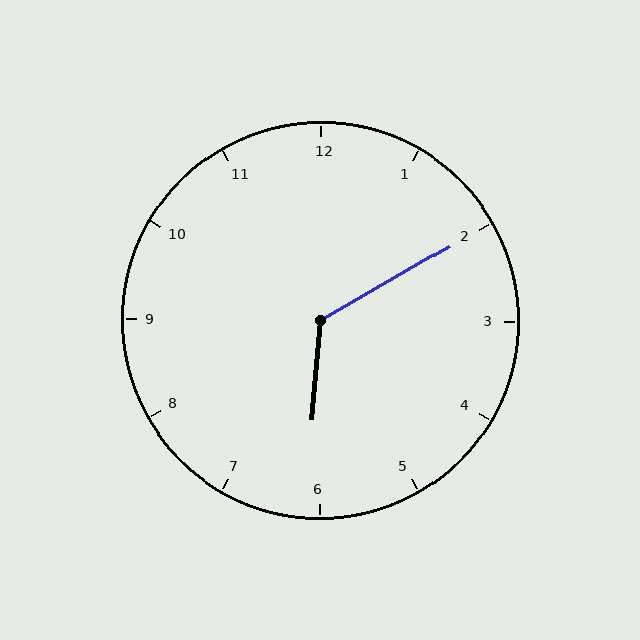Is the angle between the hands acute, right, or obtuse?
It is obtuse.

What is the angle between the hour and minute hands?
Approximately 125 degrees.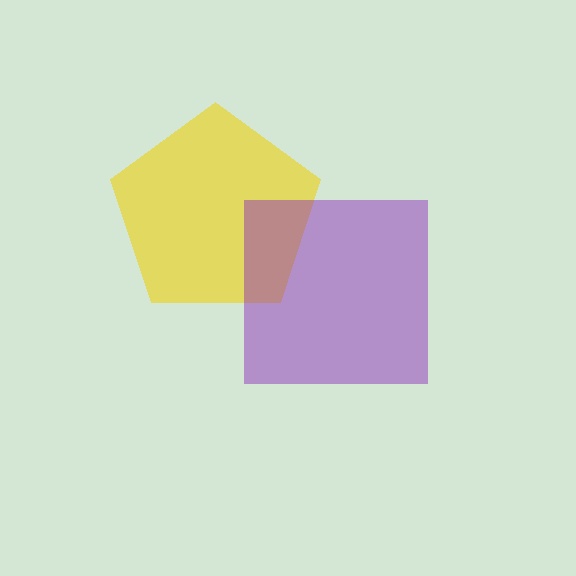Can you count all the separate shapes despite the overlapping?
Yes, there are 2 separate shapes.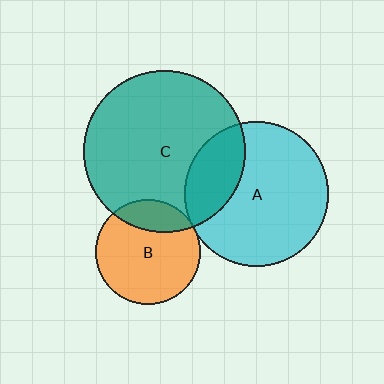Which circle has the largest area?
Circle C (teal).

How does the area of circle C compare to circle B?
Approximately 2.4 times.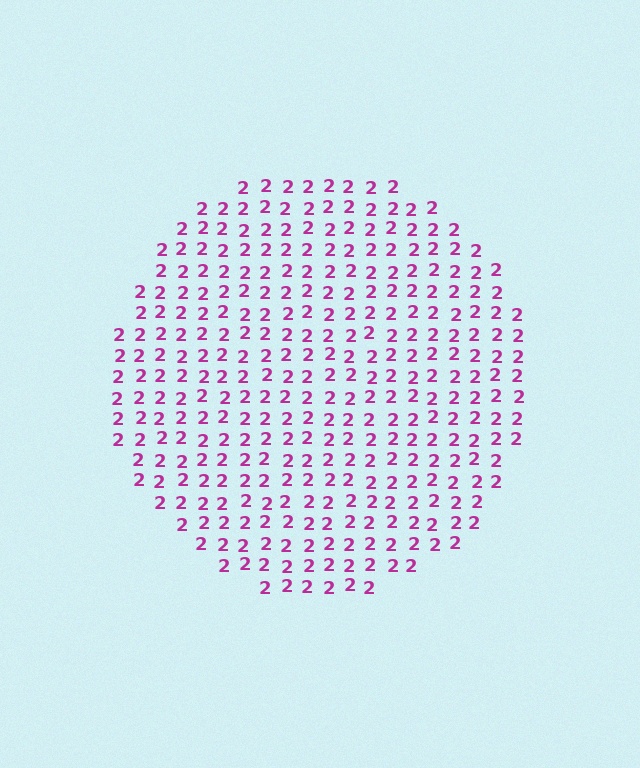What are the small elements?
The small elements are digit 2's.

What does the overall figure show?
The overall figure shows a circle.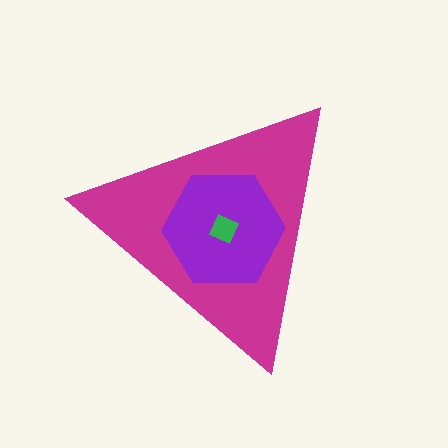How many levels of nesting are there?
3.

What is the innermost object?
The green diamond.